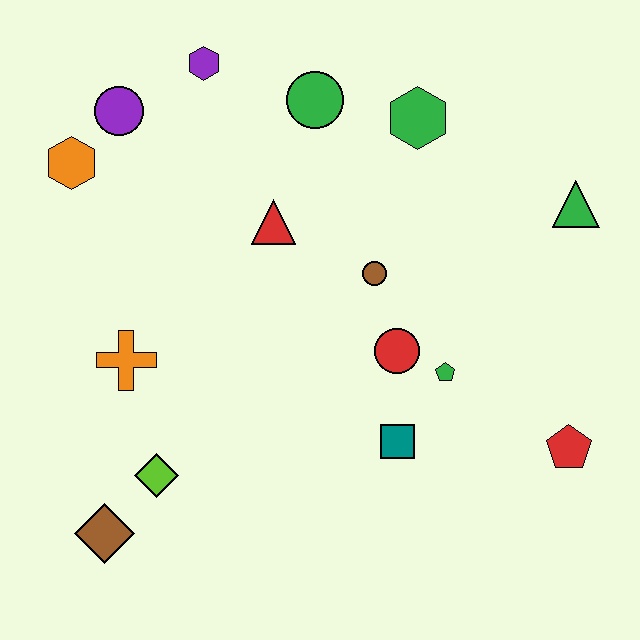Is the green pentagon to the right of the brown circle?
Yes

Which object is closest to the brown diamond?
The lime diamond is closest to the brown diamond.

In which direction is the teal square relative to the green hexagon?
The teal square is below the green hexagon.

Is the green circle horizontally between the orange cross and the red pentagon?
Yes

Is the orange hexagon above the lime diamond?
Yes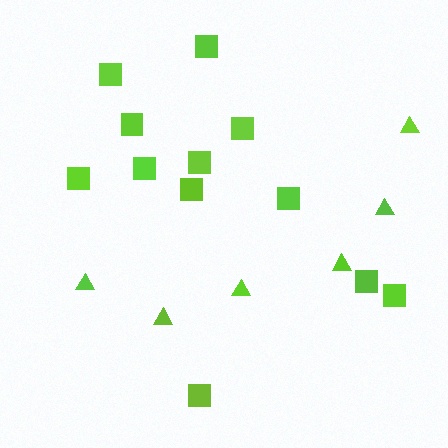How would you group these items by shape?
There are 2 groups: one group of squares (12) and one group of triangles (6).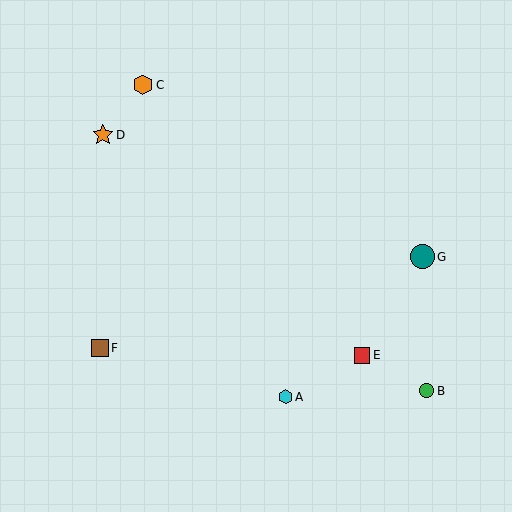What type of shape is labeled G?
Shape G is a teal circle.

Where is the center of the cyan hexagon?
The center of the cyan hexagon is at (286, 397).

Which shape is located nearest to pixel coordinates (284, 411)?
The cyan hexagon (labeled A) at (286, 397) is nearest to that location.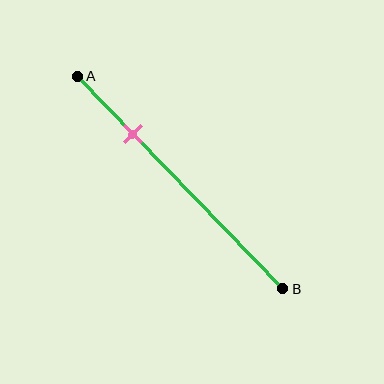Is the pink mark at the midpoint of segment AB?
No, the mark is at about 25% from A, not at the 50% midpoint.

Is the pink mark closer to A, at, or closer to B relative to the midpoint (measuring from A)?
The pink mark is closer to point A than the midpoint of segment AB.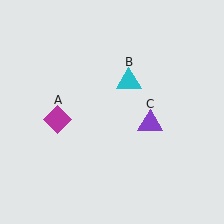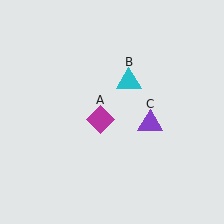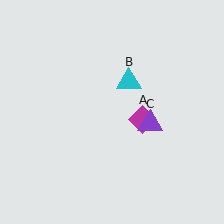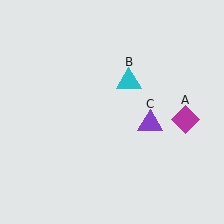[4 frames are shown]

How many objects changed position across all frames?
1 object changed position: magenta diamond (object A).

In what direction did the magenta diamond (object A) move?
The magenta diamond (object A) moved right.